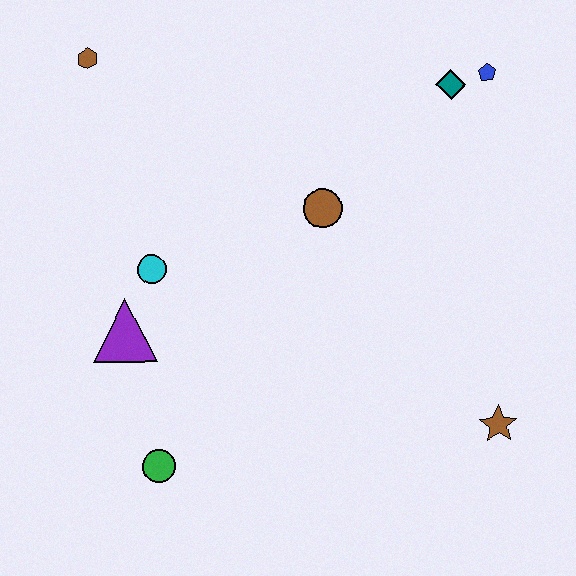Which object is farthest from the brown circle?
The green circle is farthest from the brown circle.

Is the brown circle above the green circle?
Yes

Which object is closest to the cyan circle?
The purple triangle is closest to the cyan circle.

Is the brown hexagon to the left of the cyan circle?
Yes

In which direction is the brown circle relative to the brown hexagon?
The brown circle is to the right of the brown hexagon.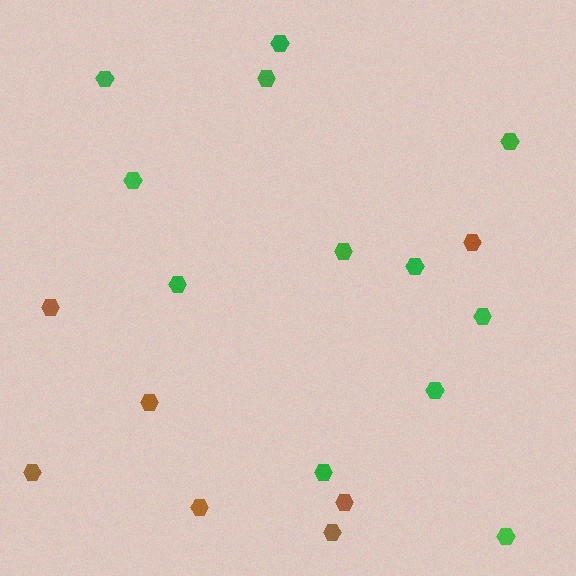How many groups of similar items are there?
There are 2 groups: one group of green hexagons (12) and one group of brown hexagons (7).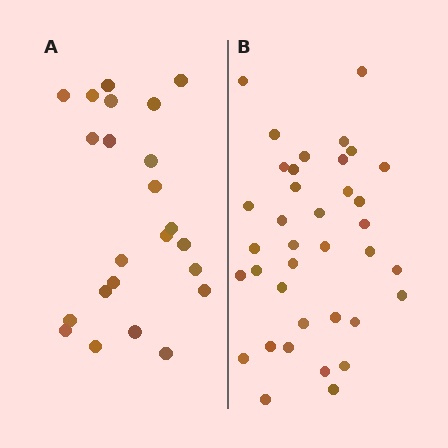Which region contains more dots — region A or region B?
Region B (the right region) has more dots.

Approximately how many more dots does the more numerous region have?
Region B has approximately 15 more dots than region A.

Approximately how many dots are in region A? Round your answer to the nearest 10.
About 20 dots. (The exact count is 23, which rounds to 20.)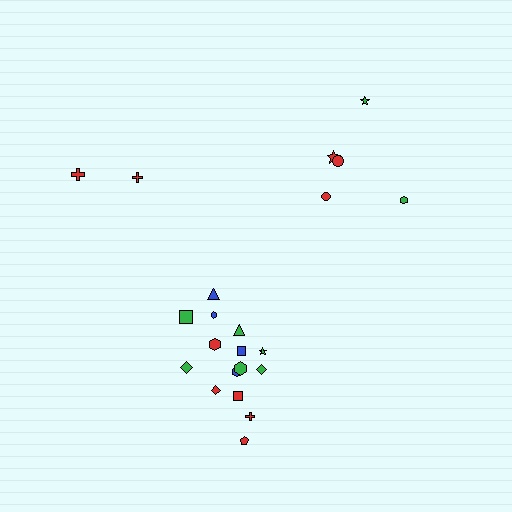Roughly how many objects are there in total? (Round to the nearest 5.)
Roughly 25 objects in total.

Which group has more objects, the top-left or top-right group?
The top-right group.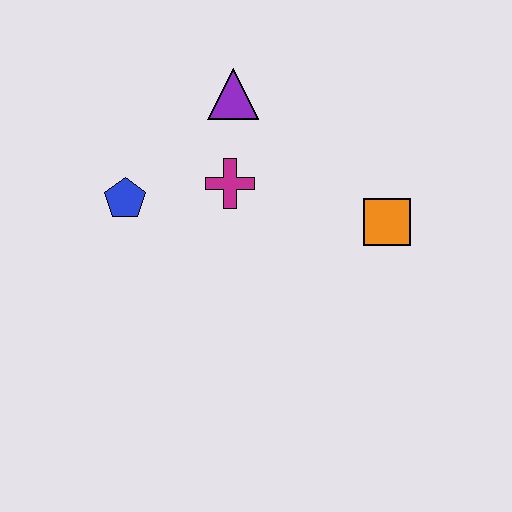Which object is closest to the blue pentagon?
The magenta cross is closest to the blue pentagon.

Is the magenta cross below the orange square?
No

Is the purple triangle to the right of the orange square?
No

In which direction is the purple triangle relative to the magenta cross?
The purple triangle is above the magenta cross.